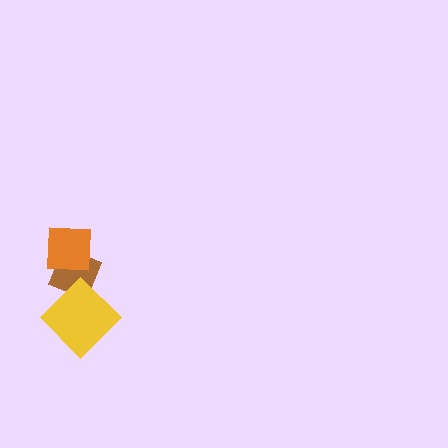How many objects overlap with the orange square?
1 object overlaps with the orange square.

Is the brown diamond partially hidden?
Yes, it is partially covered by another shape.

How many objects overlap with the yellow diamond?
1 object overlaps with the yellow diamond.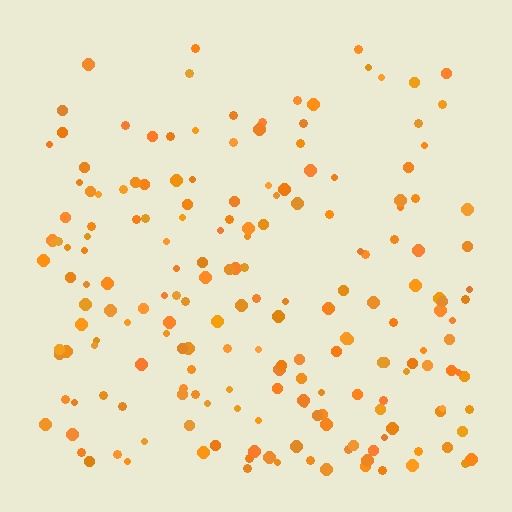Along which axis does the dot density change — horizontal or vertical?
Vertical.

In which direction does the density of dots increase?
From top to bottom, with the bottom side densest.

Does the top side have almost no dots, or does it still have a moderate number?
Still a moderate number, just noticeably fewer than the bottom.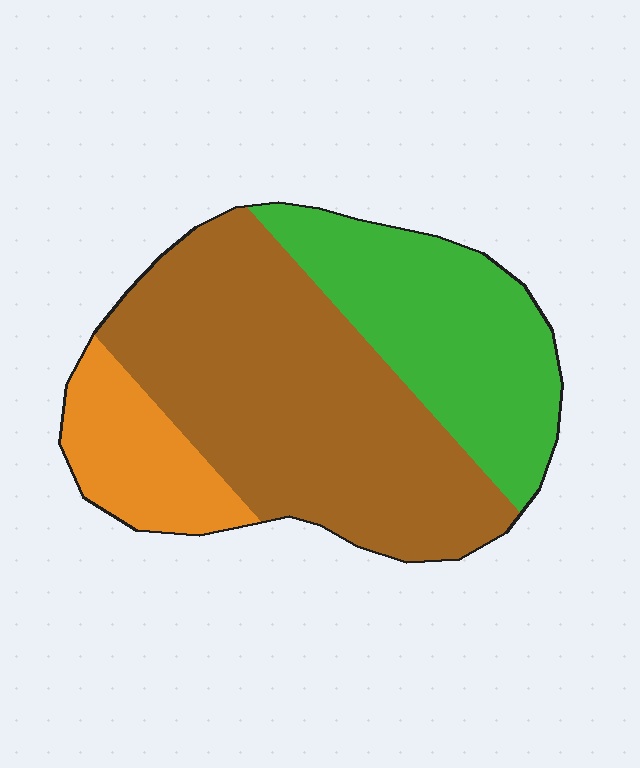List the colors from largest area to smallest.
From largest to smallest: brown, green, orange.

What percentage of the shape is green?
Green takes up between a quarter and a half of the shape.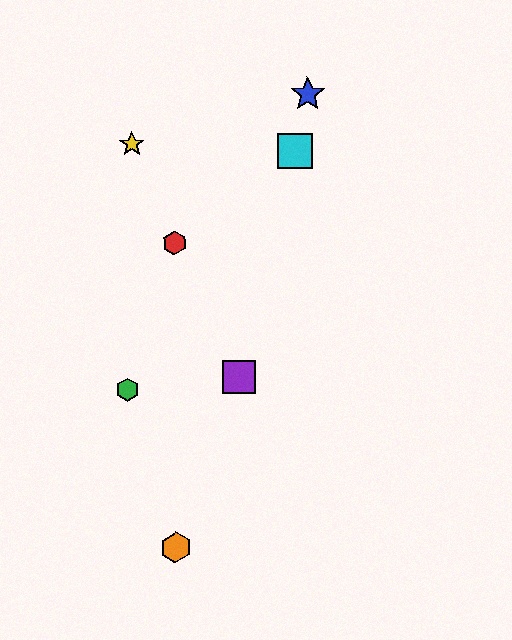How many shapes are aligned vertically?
2 shapes (the red hexagon, the orange hexagon) are aligned vertically.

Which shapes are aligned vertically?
The red hexagon, the orange hexagon are aligned vertically.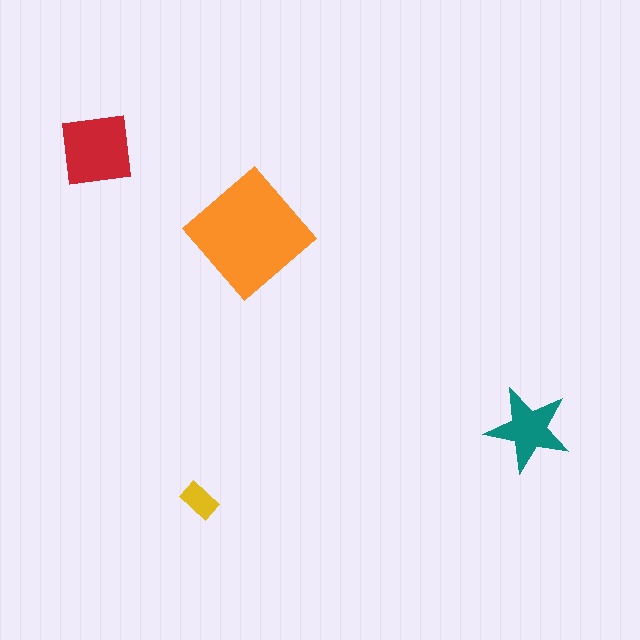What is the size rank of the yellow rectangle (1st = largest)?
4th.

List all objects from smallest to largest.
The yellow rectangle, the teal star, the red square, the orange diamond.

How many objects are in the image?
There are 4 objects in the image.